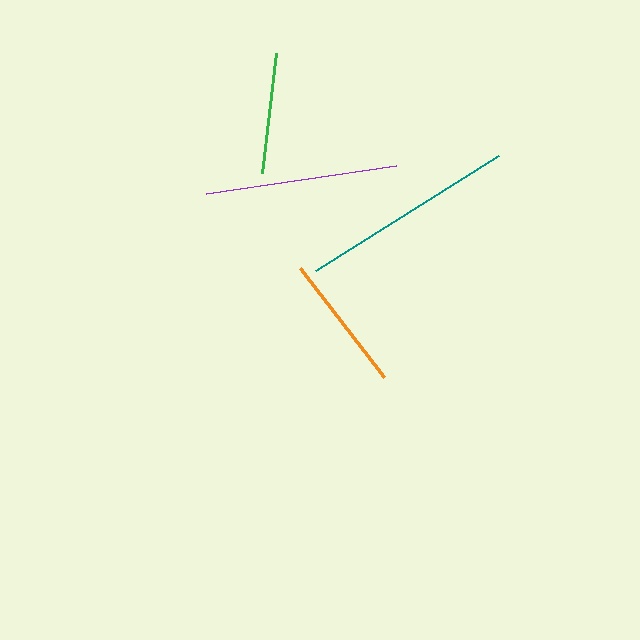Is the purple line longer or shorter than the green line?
The purple line is longer than the green line.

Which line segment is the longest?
The teal line is the longest at approximately 216 pixels.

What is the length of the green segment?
The green segment is approximately 120 pixels long.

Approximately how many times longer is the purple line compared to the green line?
The purple line is approximately 1.6 times the length of the green line.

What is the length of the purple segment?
The purple segment is approximately 193 pixels long.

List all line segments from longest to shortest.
From longest to shortest: teal, purple, orange, green.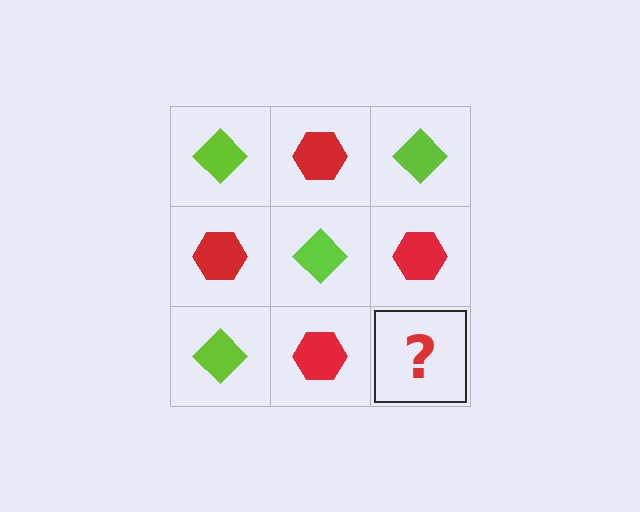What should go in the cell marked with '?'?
The missing cell should contain a lime diamond.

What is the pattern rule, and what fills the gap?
The rule is that it alternates lime diamond and red hexagon in a checkerboard pattern. The gap should be filled with a lime diamond.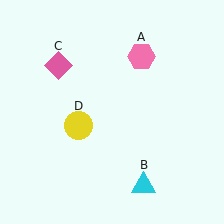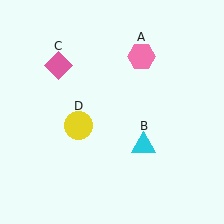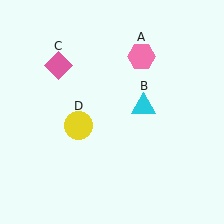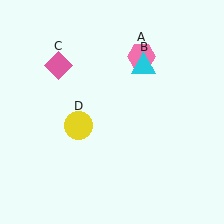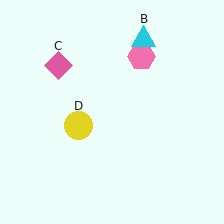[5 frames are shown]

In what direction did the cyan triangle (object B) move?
The cyan triangle (object B) moved up.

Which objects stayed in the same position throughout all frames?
Pink hexagon (object A) and pink diamond (object C) and yellow circle (object D) remained stationary.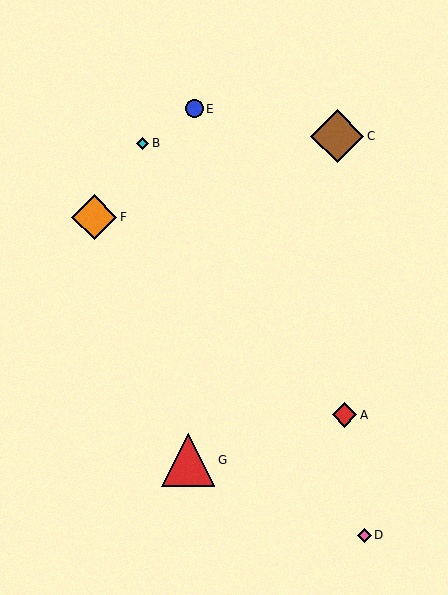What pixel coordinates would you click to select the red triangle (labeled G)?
Click at (188, 460) to select the red triangle G.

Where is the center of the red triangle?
The center of the red triangle is at (188, 460).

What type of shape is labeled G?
Shape G is a red triangle.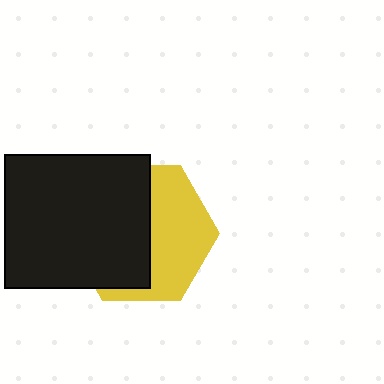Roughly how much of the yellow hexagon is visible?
About half of it is visible (roughly 45%).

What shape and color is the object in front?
The object in front is a black rectangle.